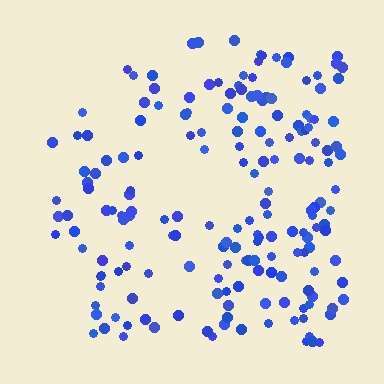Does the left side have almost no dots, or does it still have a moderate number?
Still a moderate number, just noticeably fewer than the right.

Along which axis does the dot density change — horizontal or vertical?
Horizontal.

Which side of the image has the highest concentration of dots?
The right.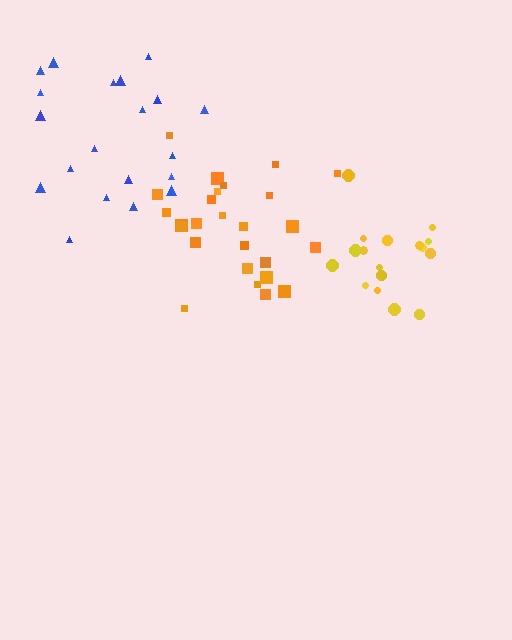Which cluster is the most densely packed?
Yellow.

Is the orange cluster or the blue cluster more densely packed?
Orange.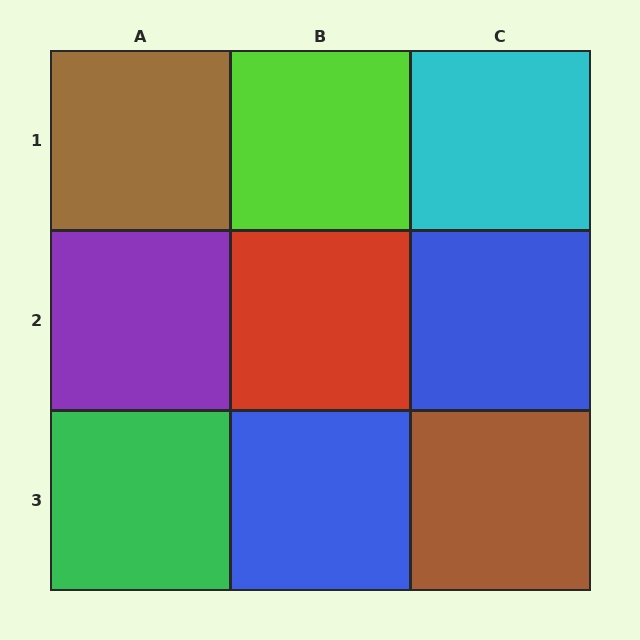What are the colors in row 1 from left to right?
Brown, lime, cyan.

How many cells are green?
1 cell is green.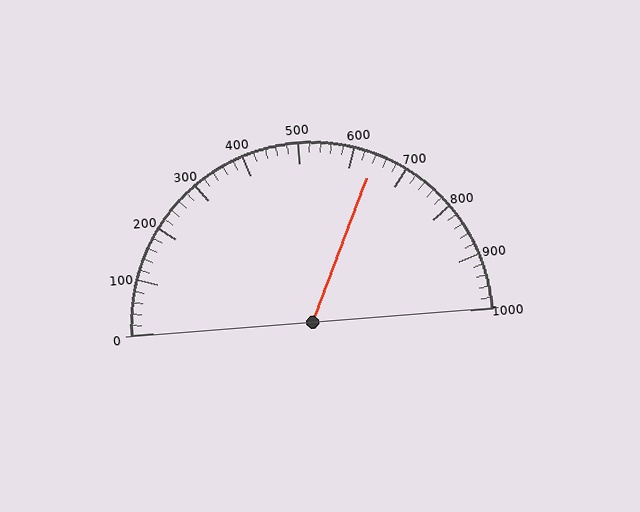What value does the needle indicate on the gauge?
The needle indicates approximately 640.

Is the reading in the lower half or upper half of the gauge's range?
The reading is in the upper half of the range (0 to 1000).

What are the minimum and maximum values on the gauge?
The gauge ranges from 0 to 1000.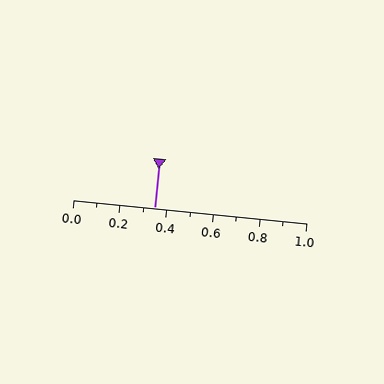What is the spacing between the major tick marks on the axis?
The major ticks are spaced 0.2 apart.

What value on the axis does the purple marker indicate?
The marker indicates approximately 0.35.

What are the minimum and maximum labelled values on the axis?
The axis runs from 0.0 to 1.0.